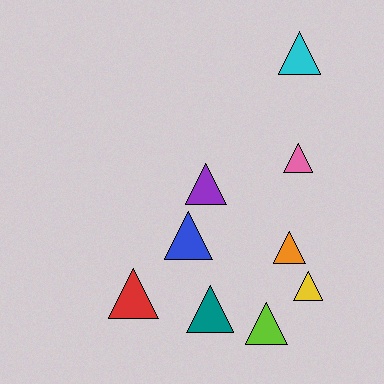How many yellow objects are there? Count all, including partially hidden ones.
There is 1 yellow object.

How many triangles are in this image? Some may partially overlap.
There are 9 triangles.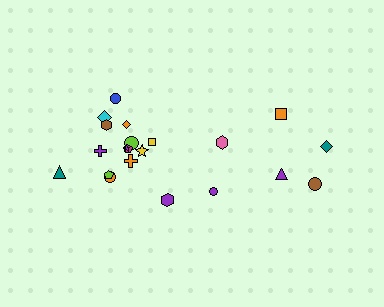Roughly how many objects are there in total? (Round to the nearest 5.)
Roughly 20 objects in total.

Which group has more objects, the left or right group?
The left group.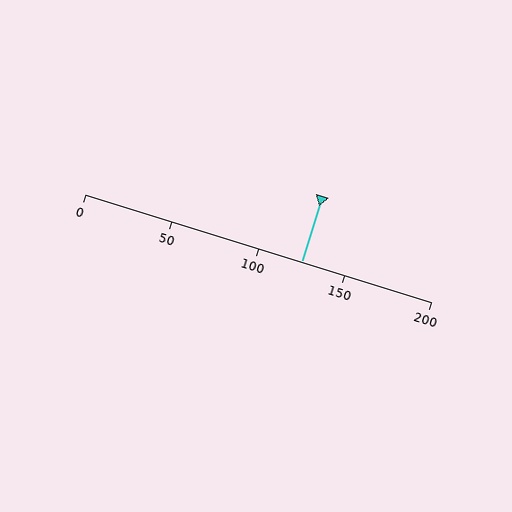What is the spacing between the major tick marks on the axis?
The major ticks are spaced 50 apart.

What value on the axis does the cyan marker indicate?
The marker indicates approximately 125.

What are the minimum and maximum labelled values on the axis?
The axis runs from 0 to 200.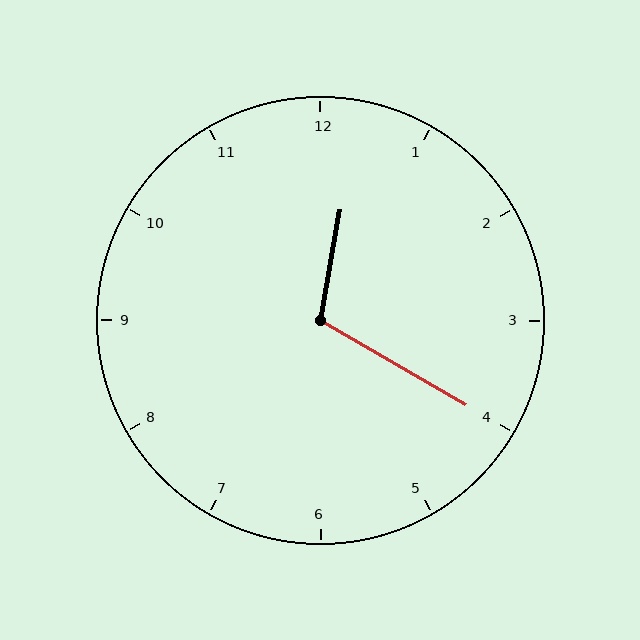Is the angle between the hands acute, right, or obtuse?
It is obtuse.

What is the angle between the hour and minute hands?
Approximately 110 degrees.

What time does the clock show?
12:20.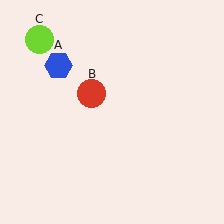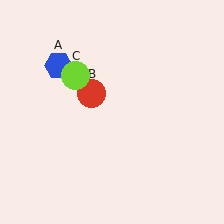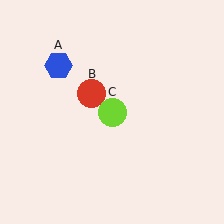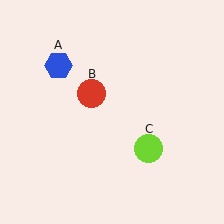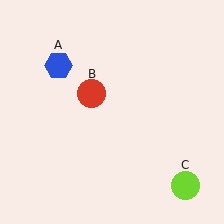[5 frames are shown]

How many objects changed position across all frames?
1 object changed position: lime circle (object C).